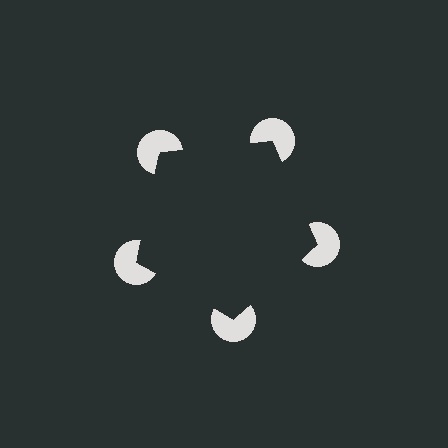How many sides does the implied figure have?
5 sides.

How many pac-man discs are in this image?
There are 5 — one at each vertex of the illusory pentagon.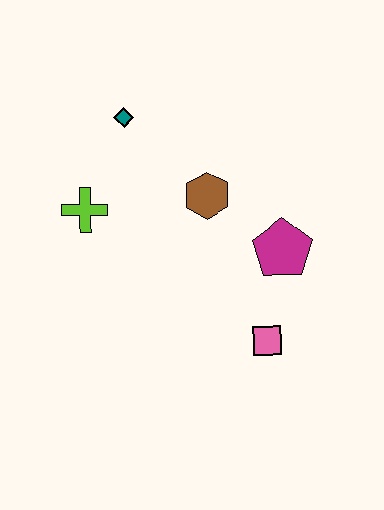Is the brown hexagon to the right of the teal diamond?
Yes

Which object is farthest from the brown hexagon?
The pink square is farthest from the brown hexagon.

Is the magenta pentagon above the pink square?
Yes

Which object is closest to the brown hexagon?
The magenta pentagon is closest to the brown hexagon.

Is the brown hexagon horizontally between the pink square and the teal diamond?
Yes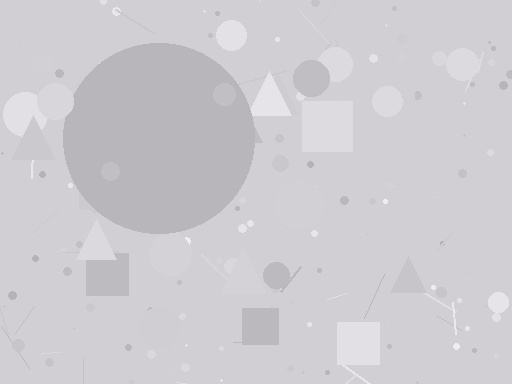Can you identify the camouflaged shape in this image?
The camouflaged shape is a circle.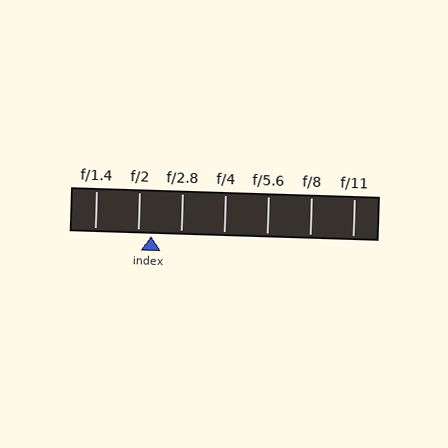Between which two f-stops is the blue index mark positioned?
The index mark is between f/2 and f/2.8.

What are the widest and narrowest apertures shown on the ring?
The widest aperture shown is f/1.4 and the narrowest is f/11.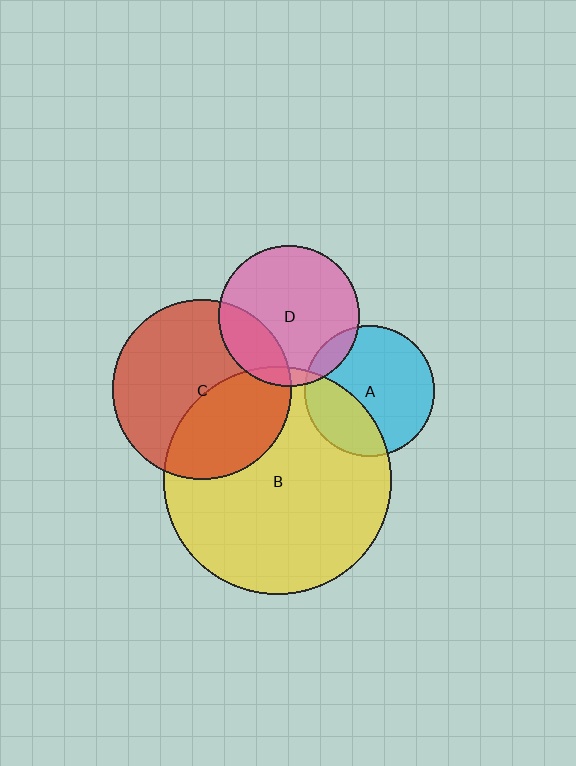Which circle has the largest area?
Circle B (yellow).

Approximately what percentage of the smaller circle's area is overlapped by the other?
Approximately 25%.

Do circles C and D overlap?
Yes.